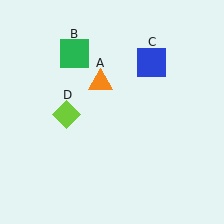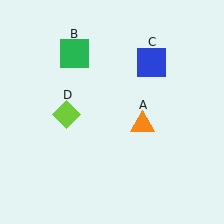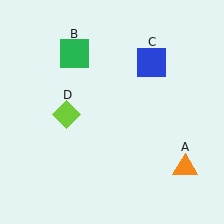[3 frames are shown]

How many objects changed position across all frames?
1 object changed position: orange triangle (object A).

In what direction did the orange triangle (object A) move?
The orange triangle (object A) moved down and to the right.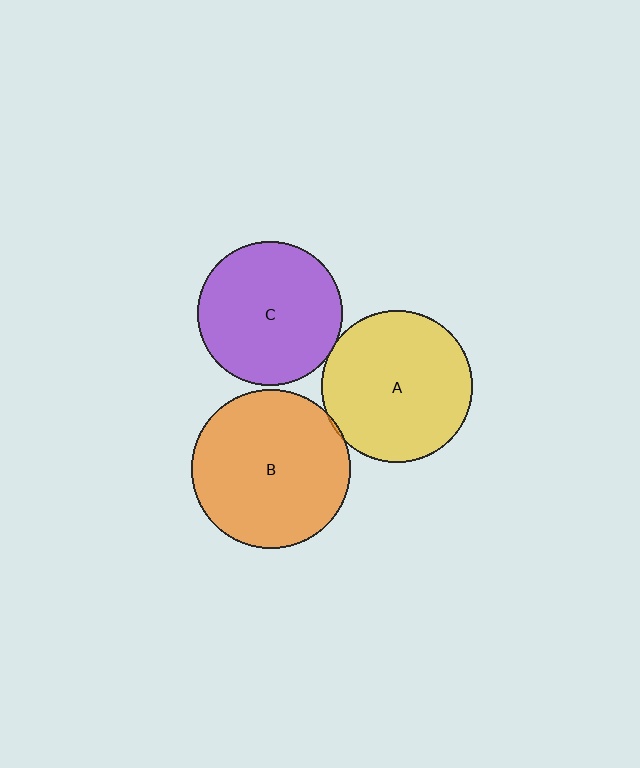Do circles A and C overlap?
Yes.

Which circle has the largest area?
Circle B (orange).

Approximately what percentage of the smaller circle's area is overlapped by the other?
Approximately 5%.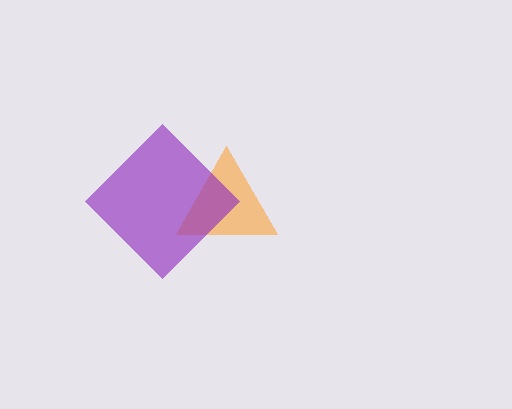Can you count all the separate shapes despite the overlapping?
Yes, there are 2 separate shapes.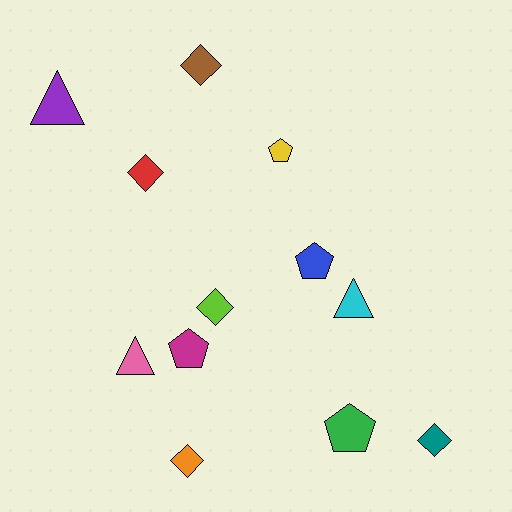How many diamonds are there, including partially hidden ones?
There are 5 diamonds.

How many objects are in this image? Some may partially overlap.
There are 12 objects.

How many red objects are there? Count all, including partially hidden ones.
There is 1 red object.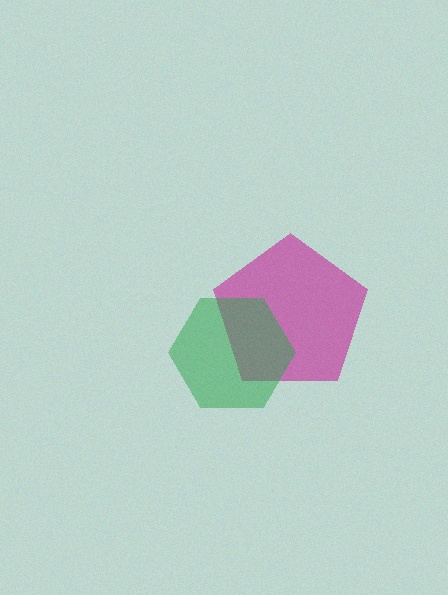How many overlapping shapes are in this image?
There are 2 overlapping shapes in the image.